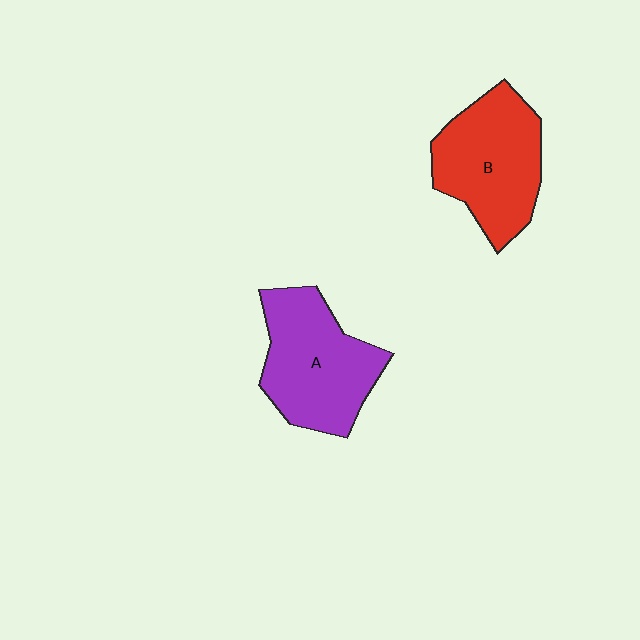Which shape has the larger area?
Shape A (purple).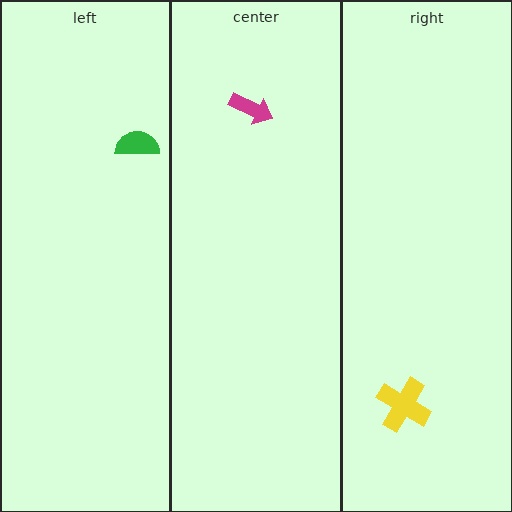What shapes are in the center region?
The magenta arrow.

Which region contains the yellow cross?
The right region.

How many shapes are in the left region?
1.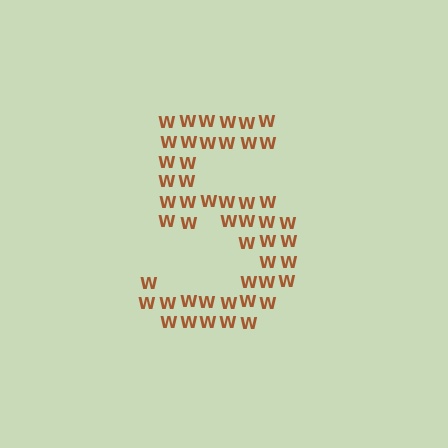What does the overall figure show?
The overall figure shows the digit 5.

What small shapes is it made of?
It is made of small letter W's.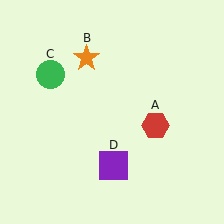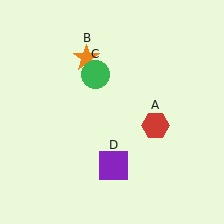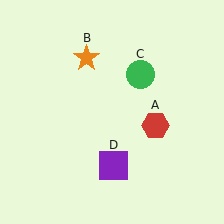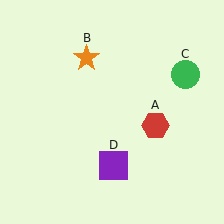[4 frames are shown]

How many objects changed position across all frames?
1 object changed position: green circle (object C).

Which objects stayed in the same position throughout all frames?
Red hexagon (object A) and orange star (object B) and purple square (object D) remained stationary.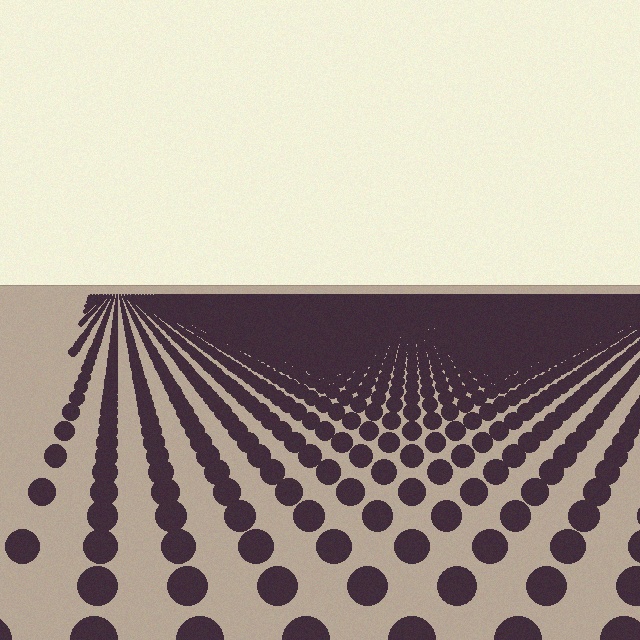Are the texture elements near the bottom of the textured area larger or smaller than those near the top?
Larger. Near the bottom, elements are closer to the viewer and appear at a bigger on-screen size.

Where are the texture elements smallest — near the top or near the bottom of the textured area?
Near the top.